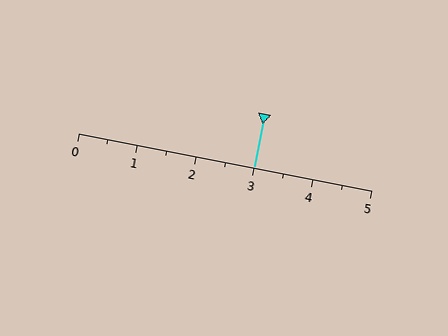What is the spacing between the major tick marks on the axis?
The major ticks are spaced 1 apart.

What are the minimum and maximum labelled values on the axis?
The axis runs from 0 to 5.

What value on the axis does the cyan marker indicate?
The marker indicates approximately 3.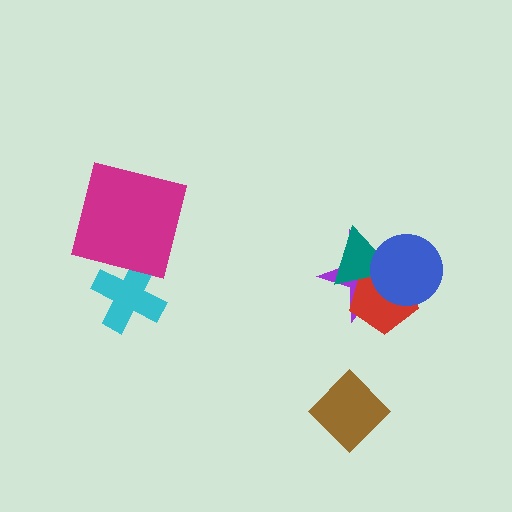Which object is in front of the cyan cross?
The magenta square is in front of the cyan cross.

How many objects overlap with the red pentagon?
3 objects overlap with the red pentagon.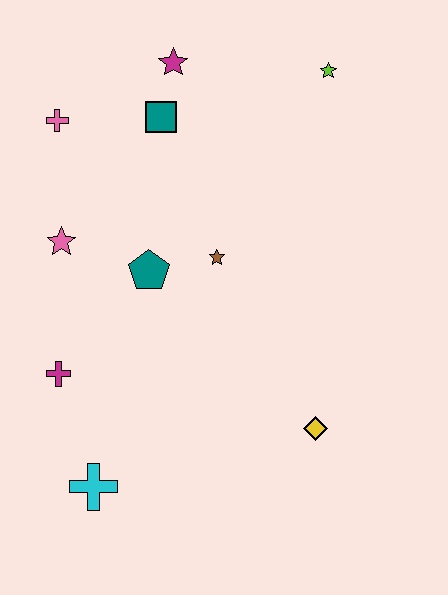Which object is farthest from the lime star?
The cyan cross is farthest from the lime star.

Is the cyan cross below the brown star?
Yes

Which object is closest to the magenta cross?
The cyan cross is closest to the magenta cross.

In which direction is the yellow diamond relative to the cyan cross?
The yellow diamond is to the right of the cyan cross.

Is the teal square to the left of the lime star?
Yes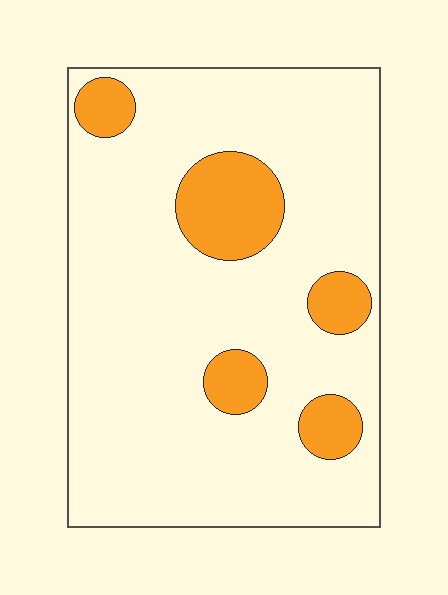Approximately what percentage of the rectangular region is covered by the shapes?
Approximately 15%.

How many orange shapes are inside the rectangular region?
5.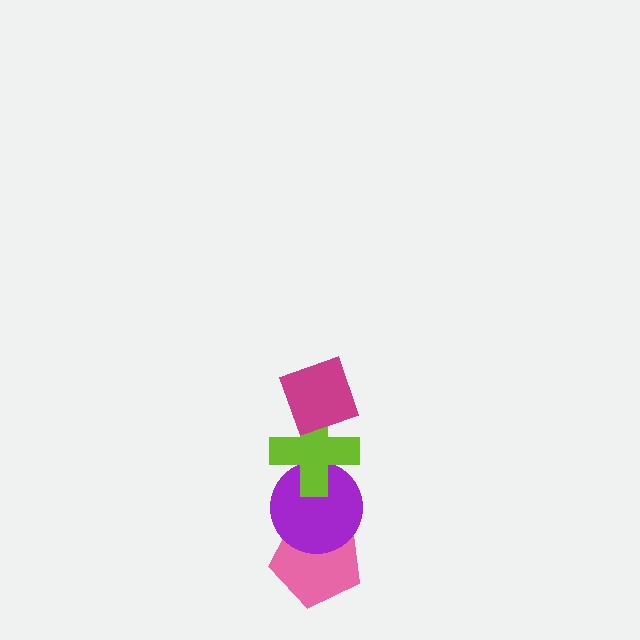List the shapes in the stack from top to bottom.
From top to bottom: the magenta diamond, the lime cross, the purple circle, the pink pentagon.